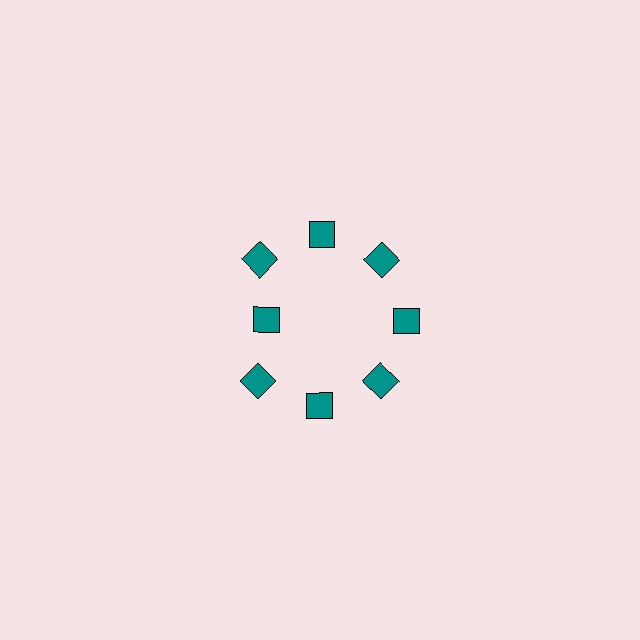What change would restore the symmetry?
The symmetry would be restored by moving it outward, back onto the ring so that all 8 diamonds sit at equal angles and equal distance from the center.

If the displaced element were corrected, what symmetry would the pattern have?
It would have 8-fold rotational symmetry — the pattern would map onto itself every 45 degrees.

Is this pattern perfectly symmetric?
No. The 8 teal diamonds are arranged in a ring, but one element near the 9 o'clock position is pulled inward toward the center, breaking the 8-fold rotational symmetry.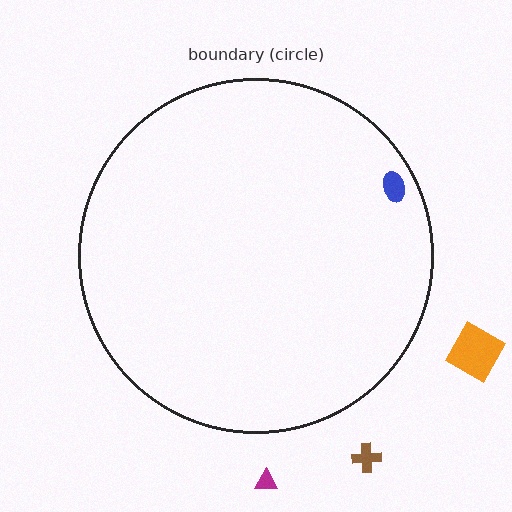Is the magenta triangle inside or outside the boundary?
Outside.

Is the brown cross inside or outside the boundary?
Outside.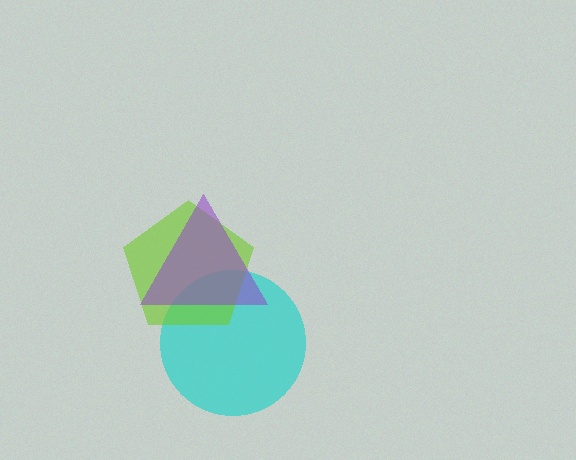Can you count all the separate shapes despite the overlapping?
Yes, there are 3 separate shapes.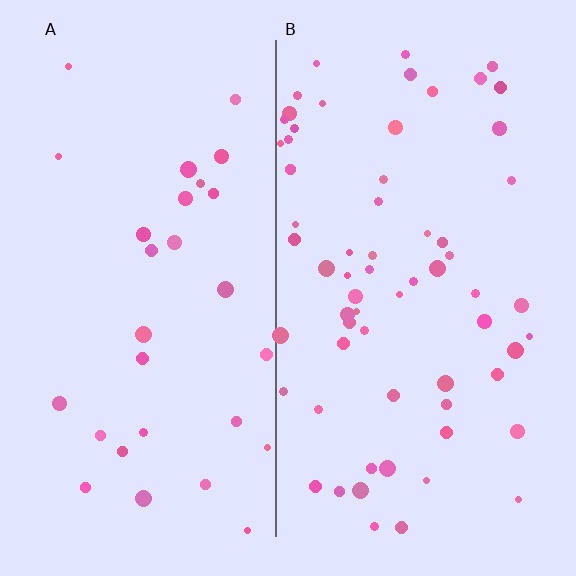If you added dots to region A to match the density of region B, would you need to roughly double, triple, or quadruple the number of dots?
Approximately double.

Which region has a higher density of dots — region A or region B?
B (the right).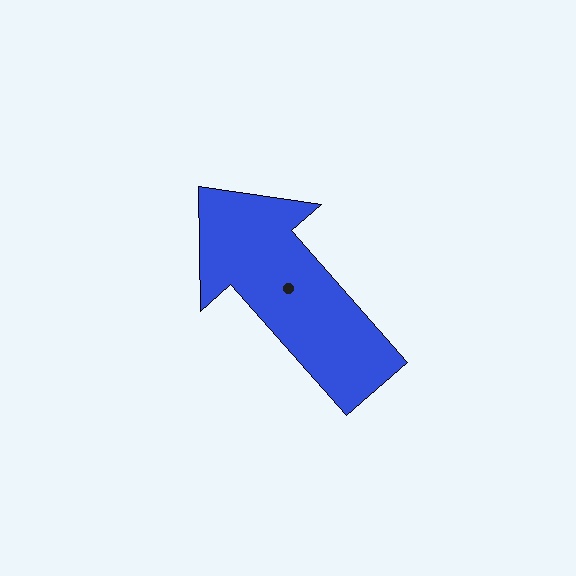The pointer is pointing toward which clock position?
Roughly 11 o'clock.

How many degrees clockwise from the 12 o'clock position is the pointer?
Approximately 319 degrees.